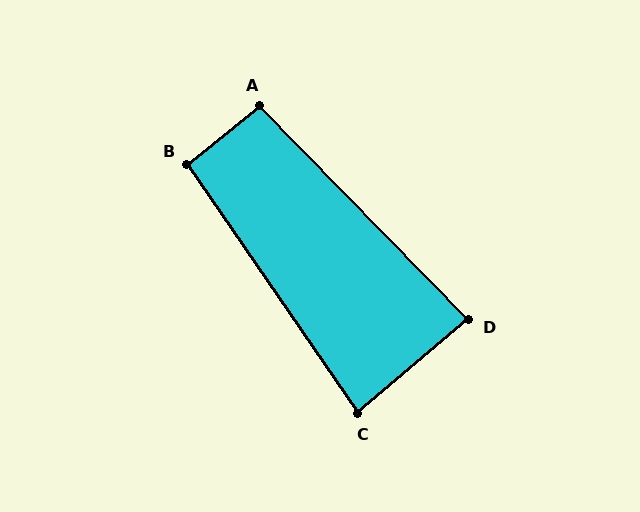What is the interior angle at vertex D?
Approximately 86 degrees (approximately right).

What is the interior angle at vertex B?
Approximately 94 degrees (approximately right).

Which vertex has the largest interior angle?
A, at approximately 96 degrees.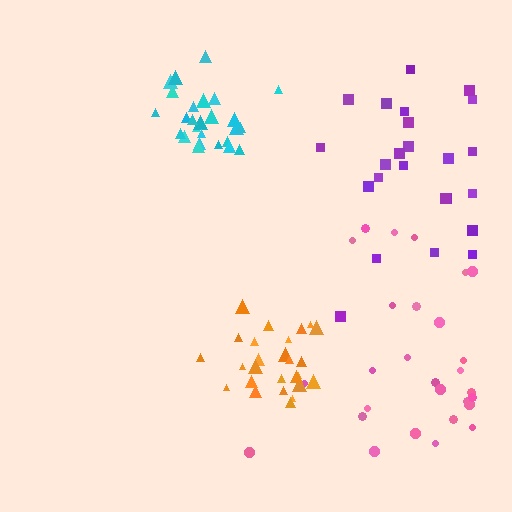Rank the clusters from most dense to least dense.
cyan, orange, pink, purple.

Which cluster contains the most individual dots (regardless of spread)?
Pink (28).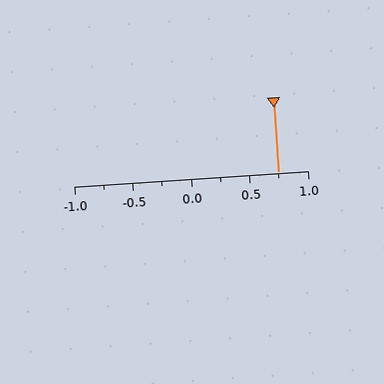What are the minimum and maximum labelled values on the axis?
The axis runs from -1.0 to 1.0.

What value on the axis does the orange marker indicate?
The marker indicates approximately 0.75.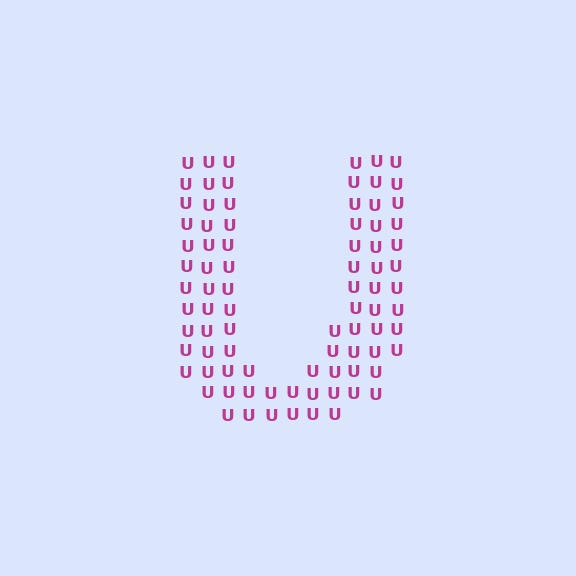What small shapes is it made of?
It is made of small letter U's.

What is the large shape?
The large shape is the letter U.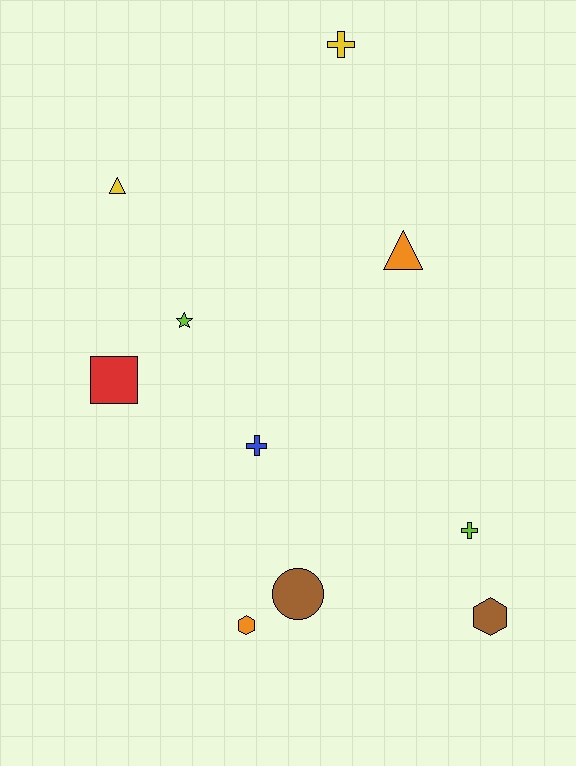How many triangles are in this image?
There are 2 triangles.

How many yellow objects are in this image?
There are 2 yellow objects.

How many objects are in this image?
There are 10 objects.